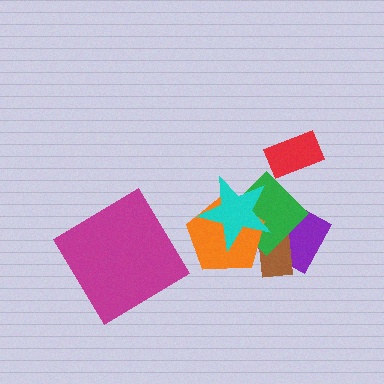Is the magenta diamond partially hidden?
No, no other shape covers it.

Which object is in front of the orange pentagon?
The cyan star is in front of the orange pentagon.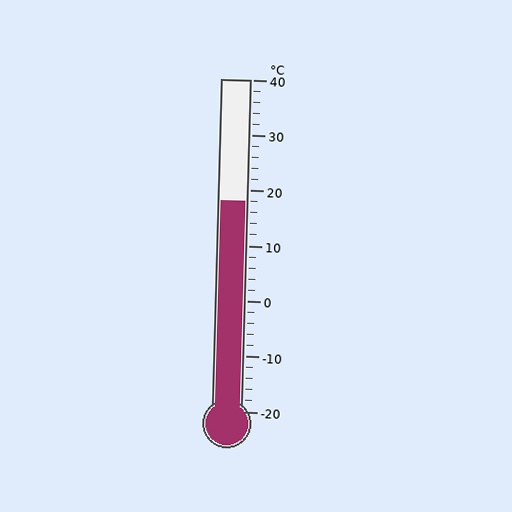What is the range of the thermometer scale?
The thermometer scale ranges from -20°C to 40°C.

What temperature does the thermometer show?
The thermometer shows approximately 18°C.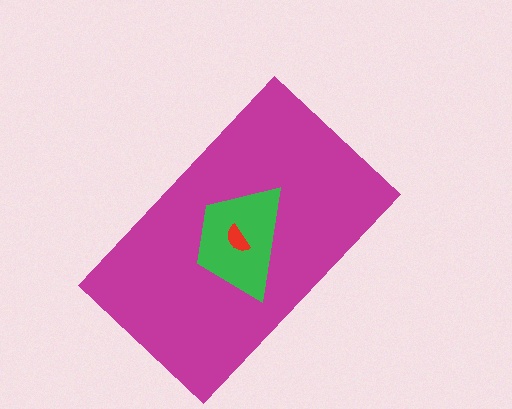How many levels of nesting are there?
3.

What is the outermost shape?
The magenta rectangle.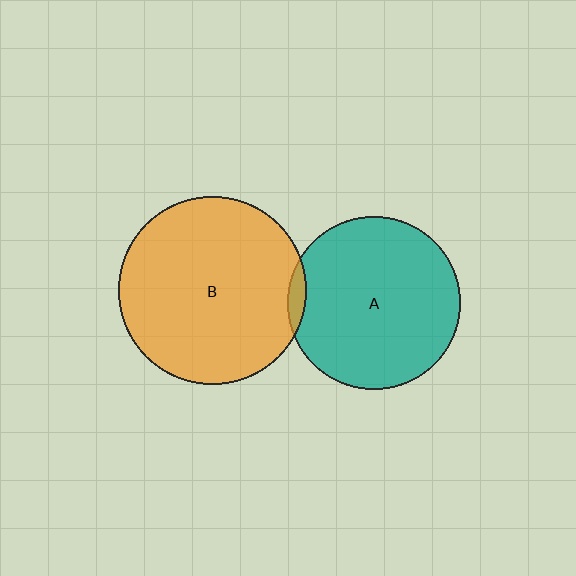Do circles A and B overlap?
Yes.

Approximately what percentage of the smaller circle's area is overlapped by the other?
Approximately 5%.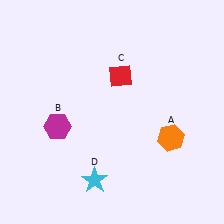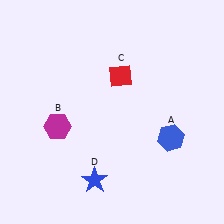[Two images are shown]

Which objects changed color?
A changed from orange to blue. D changed from cyan to blue.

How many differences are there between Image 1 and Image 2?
There are 2 differences between the two images.